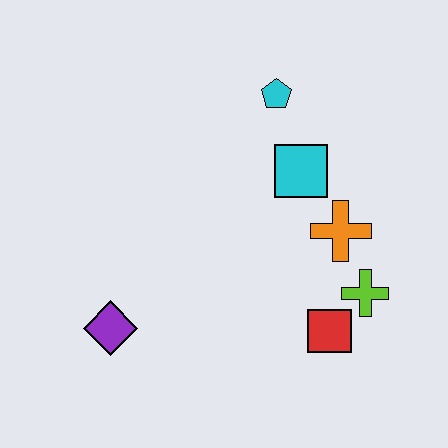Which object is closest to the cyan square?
The orange cross is closest to the cyan square.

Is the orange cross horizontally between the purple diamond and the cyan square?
No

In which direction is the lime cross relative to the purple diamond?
The lime cross is to the right of the purple diamond.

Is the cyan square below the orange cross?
No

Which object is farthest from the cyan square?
The purple diamond is farthest from the cyan square.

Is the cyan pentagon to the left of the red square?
Yes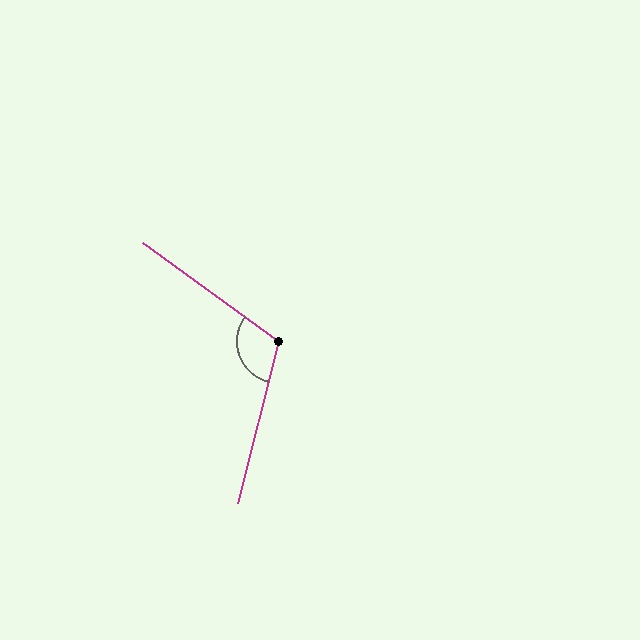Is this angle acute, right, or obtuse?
It is obtuse.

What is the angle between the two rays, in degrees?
Approximately 112 degrees.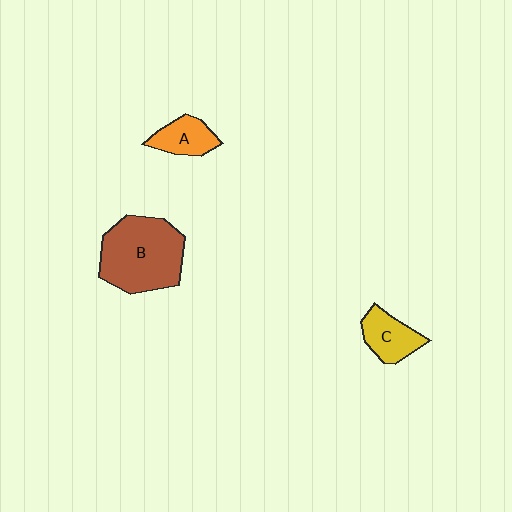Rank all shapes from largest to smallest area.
From largest to smallest: B (brown), C (yellow), A (orange).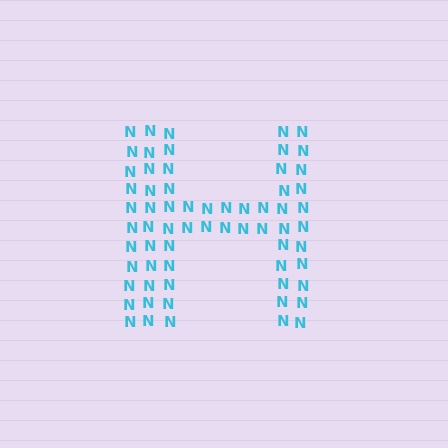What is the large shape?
The large shape is the letter H.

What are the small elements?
The small elements are letter N's.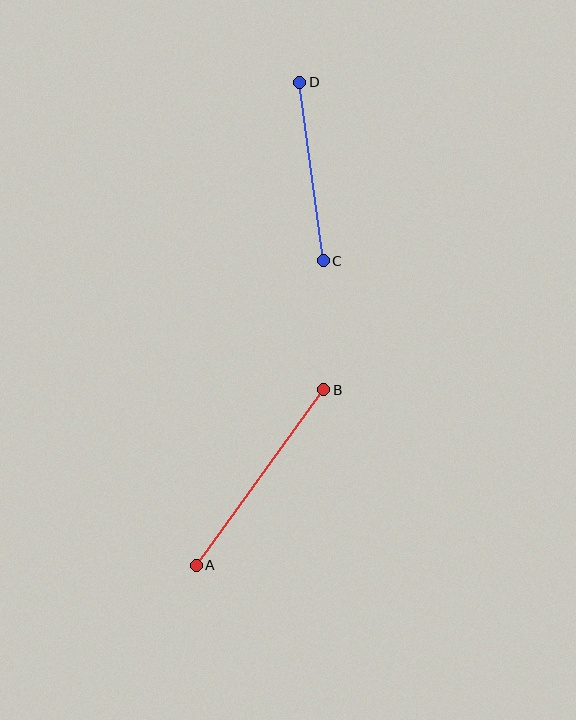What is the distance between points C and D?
The distance is approximately 180 pixels.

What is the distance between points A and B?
The distance is approximately 217 pixels.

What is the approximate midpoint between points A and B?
The midpoint is at approximately (260, 478) pixels.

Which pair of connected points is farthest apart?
Points A and B are farthest apart.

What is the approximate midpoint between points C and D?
The midpoint is at approximately (311, 172) pixels.